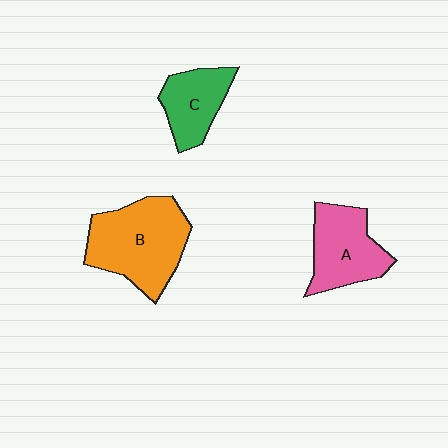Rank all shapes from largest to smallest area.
From largest to smallest: B (orange), A (pink), C (green).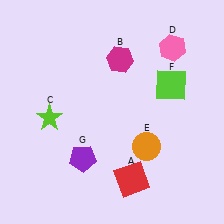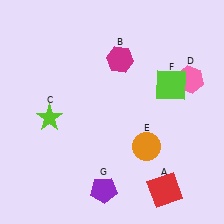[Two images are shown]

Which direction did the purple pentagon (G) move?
The purple pentagon (G) moved down.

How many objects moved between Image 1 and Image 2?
3 objects moved between the two images.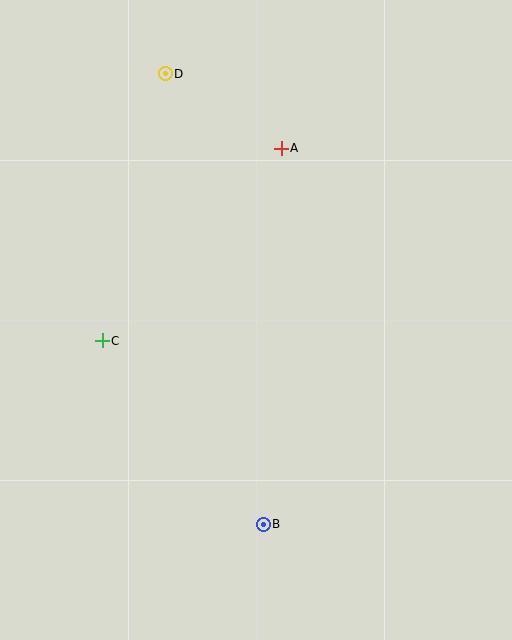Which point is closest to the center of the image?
Point C at (102, 341) is closest to the center.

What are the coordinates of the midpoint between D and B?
The midpoint between D and B is at (214, 299).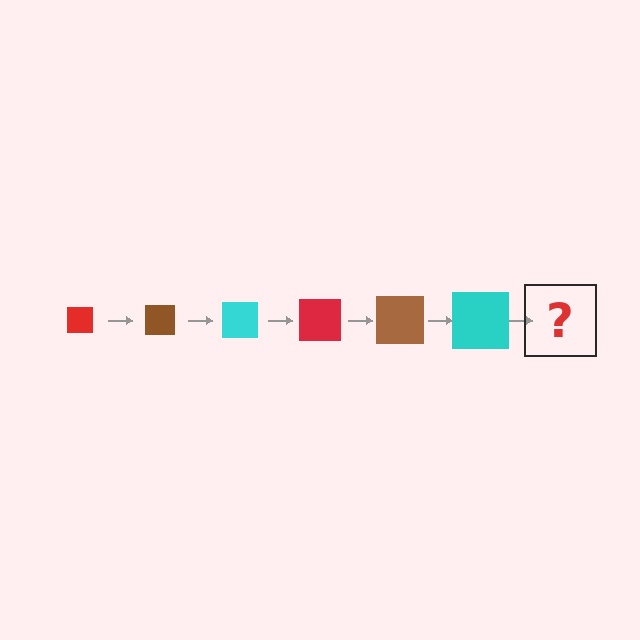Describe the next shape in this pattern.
It should be a red square, larger than the previous one.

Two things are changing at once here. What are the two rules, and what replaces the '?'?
The two rules are that the square grows larger each step and the color cycles through red, brown, and cyan. The '?' should be a red square, larger than the previous one.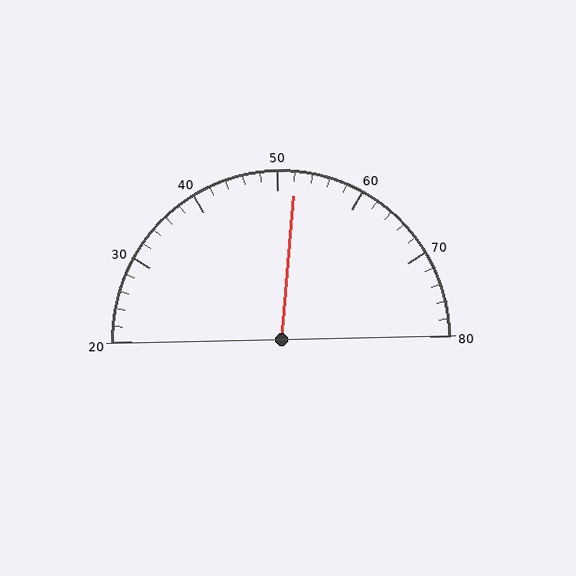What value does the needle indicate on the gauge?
The needle indicates approximately 52.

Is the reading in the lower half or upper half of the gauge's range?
The reading is in the upper half of the range (20 to 80).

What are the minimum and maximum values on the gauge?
The gauge ranges from 20 to 80.